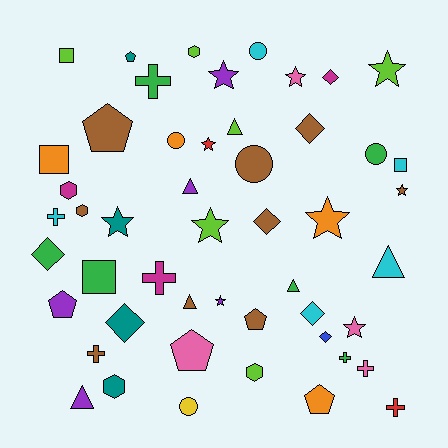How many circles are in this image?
There are 5 circles.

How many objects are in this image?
There are 50 objects.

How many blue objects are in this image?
There is 1 blue object.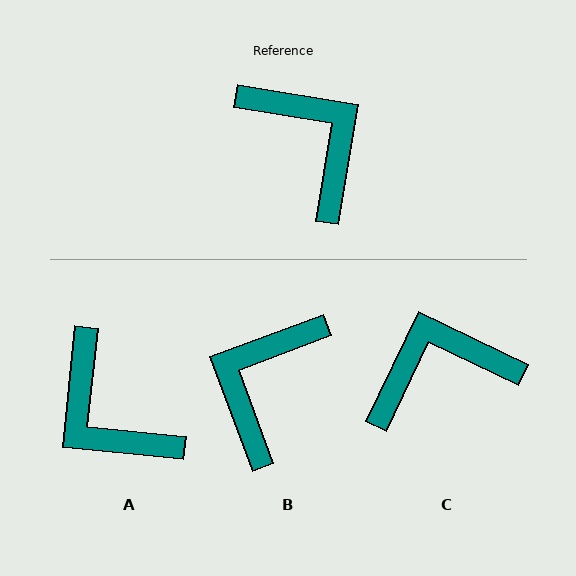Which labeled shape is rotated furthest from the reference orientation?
A, about 177 degrees away.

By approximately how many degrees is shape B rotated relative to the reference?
Approximately 120 degrees counter-clockwise.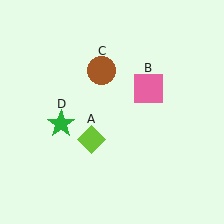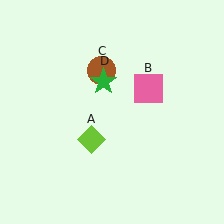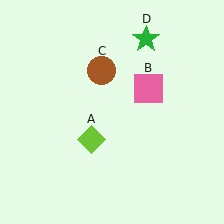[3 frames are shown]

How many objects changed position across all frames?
1 object changed position: green star (object D).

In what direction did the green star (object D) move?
The green star (object D) moved up and to the right.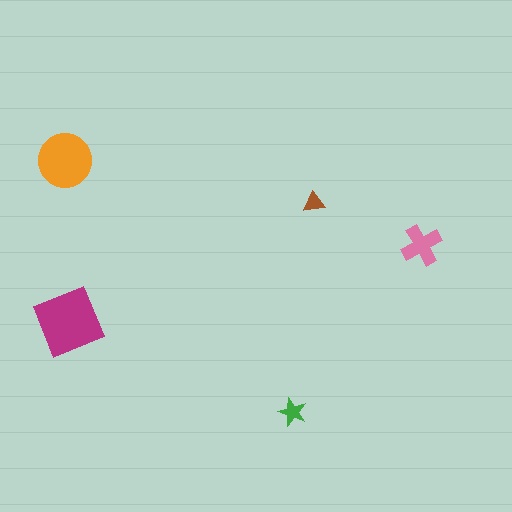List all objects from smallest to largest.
The brown triangle, the green star, the pink cross, the orange circle, the magenta diamond.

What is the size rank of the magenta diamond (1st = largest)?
1st.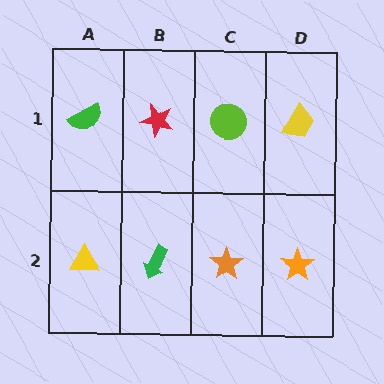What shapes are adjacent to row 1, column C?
An orange star (row 2, column C), a red star (row 1, column B), a yellow trapezoid (row 1, column D).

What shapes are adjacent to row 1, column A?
A yellow triangle (row 2, column A), a red star (row 1, column B).